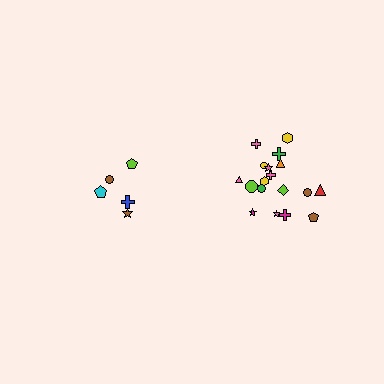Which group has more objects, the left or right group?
The right group.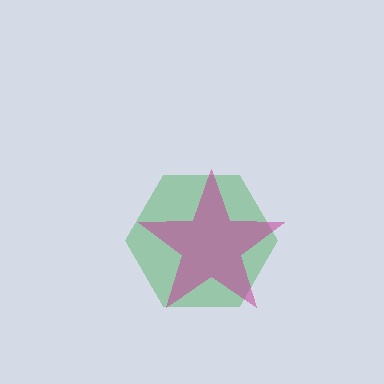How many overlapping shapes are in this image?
There are 2 overlapping shapes in the image.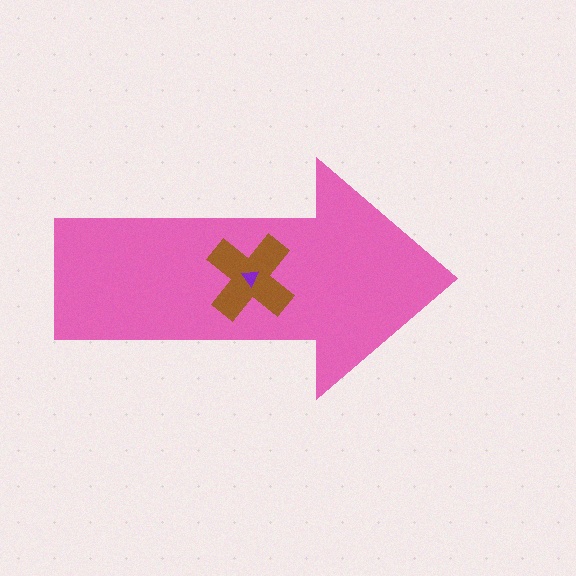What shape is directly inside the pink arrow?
The brown cross.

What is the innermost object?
The purple triangle.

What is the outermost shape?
The pink arrow.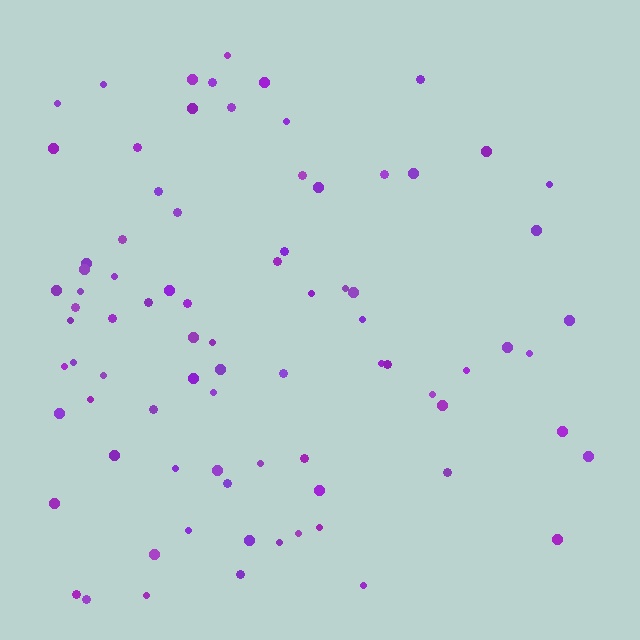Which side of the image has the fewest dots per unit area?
The right.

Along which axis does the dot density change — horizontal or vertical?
Horizontal.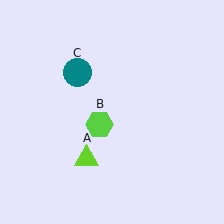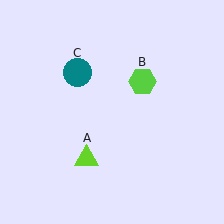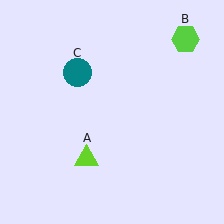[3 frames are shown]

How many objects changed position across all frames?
1 object changed position: lime hexagon (object B).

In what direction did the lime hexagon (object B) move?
The lime hexagon (object B) moved up and to the right.